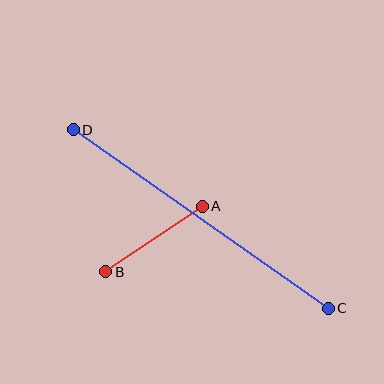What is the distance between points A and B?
The distance is approximately 116 pixels.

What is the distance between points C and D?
The distance is approximately 311 pixels.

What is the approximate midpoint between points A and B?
The midpoint is at approximately (154, 239) pixels.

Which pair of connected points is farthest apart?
Points C and D are farthest apart.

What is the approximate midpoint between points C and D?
The midpoint is at approximately (201, 219) pixels.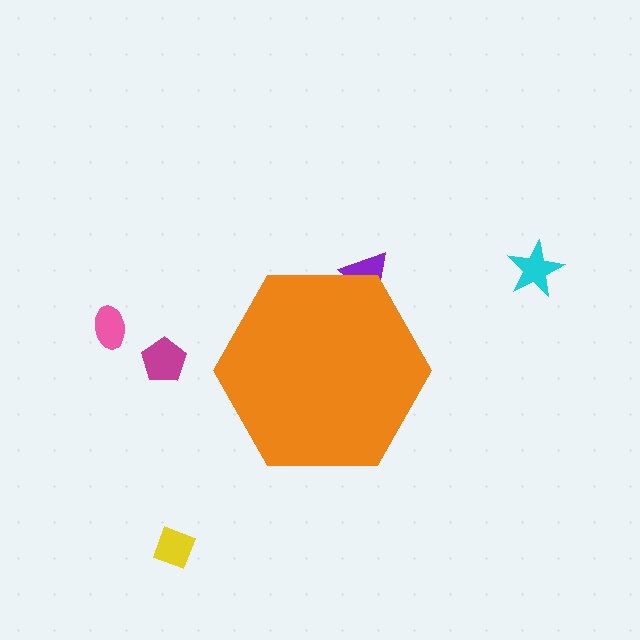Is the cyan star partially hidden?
No, the cyan star is fully visible.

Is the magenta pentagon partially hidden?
No, the magenta pentagon is fully visible.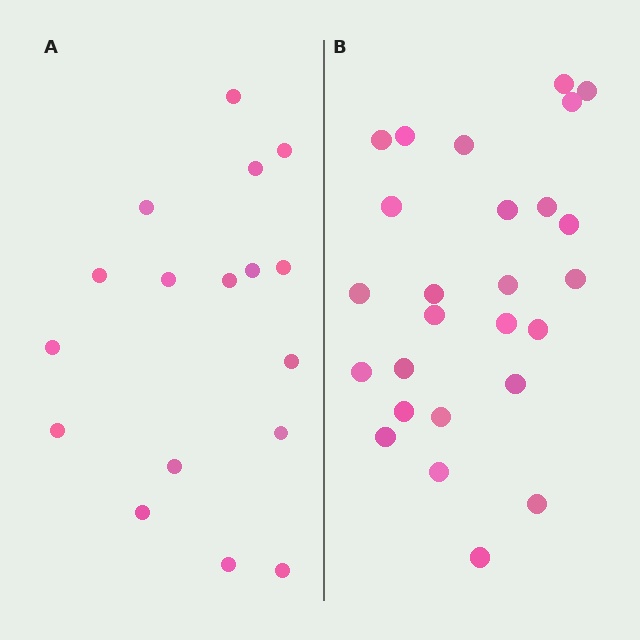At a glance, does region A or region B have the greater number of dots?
Region B (the right region) has more dots.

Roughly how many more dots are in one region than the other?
Region B has roughly 8 or so more dots than region A.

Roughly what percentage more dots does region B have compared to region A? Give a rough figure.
About 55% more.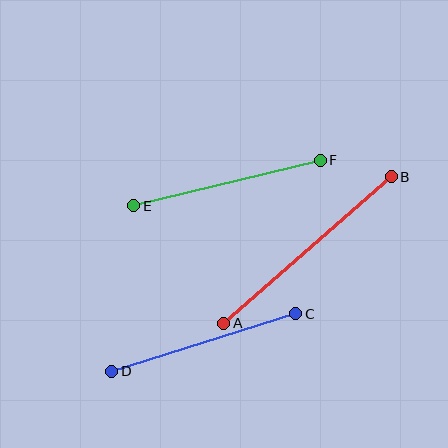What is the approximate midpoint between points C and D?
The midpoint is at approximately (204, 342) pixels.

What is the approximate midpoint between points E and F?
The midpoint is at approximately (227, 183) pixels.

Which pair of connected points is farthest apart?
Points A and B are farthest apart.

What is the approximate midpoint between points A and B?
The midpoint is at approximately (307, 250) pixels.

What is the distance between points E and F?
The distance is approximately 192 pixels.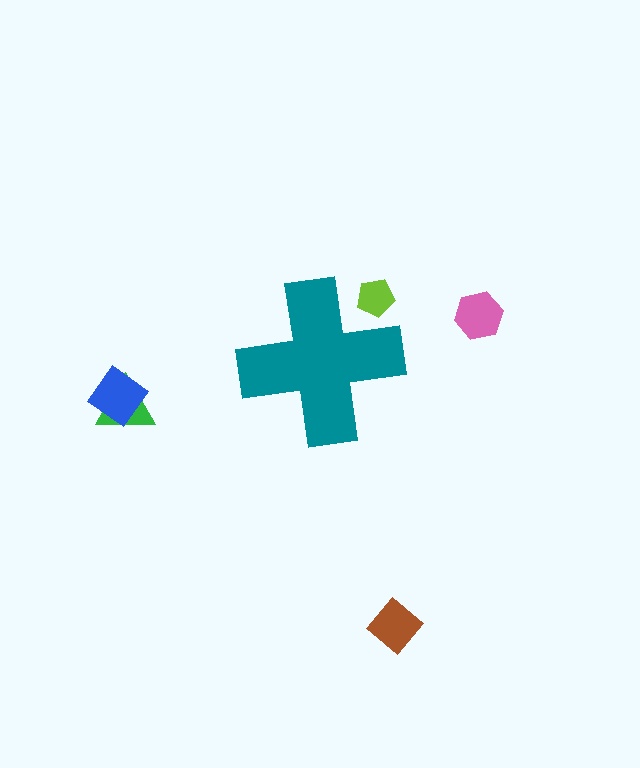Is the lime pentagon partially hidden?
Yes, the lime pentagon is partially hidden behind the teal cross.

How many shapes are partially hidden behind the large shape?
1 shape is partially hidden.